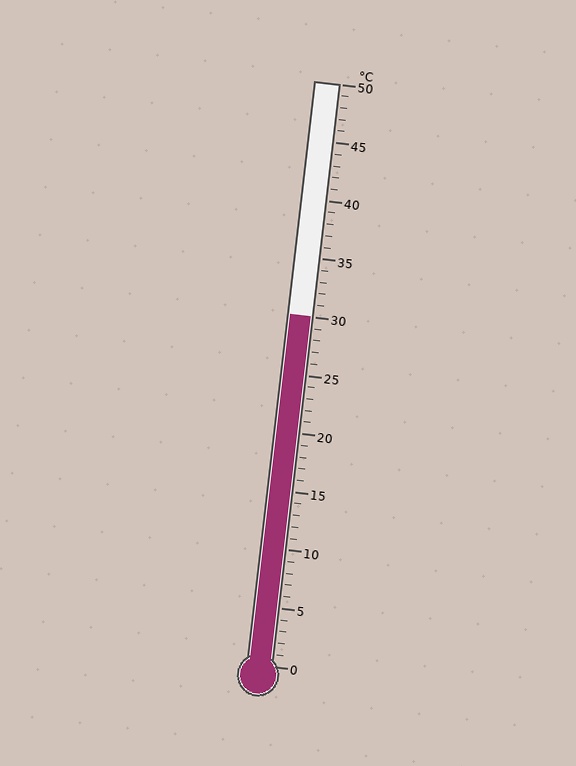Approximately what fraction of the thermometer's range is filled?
The thermometer is filled to approximately 60% of its range.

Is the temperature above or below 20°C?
The temperature is above 20°C.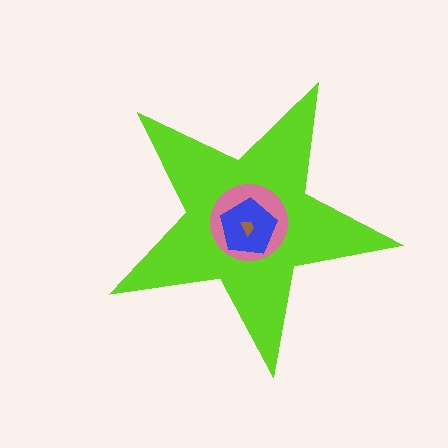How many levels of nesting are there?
4.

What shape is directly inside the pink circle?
The blue pentagon.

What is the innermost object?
The brown trapezoid.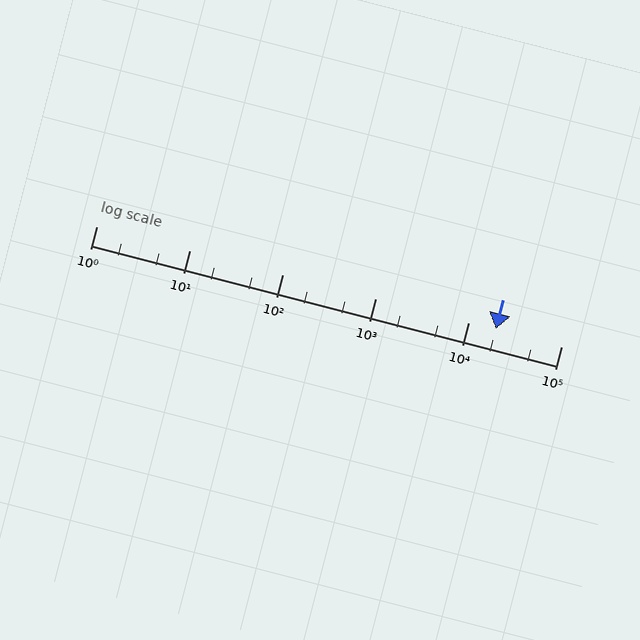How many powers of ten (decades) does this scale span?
The scale spans 5 decades, from 1 to 100000.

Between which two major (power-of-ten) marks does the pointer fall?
The pointer is between 10000 and 100000.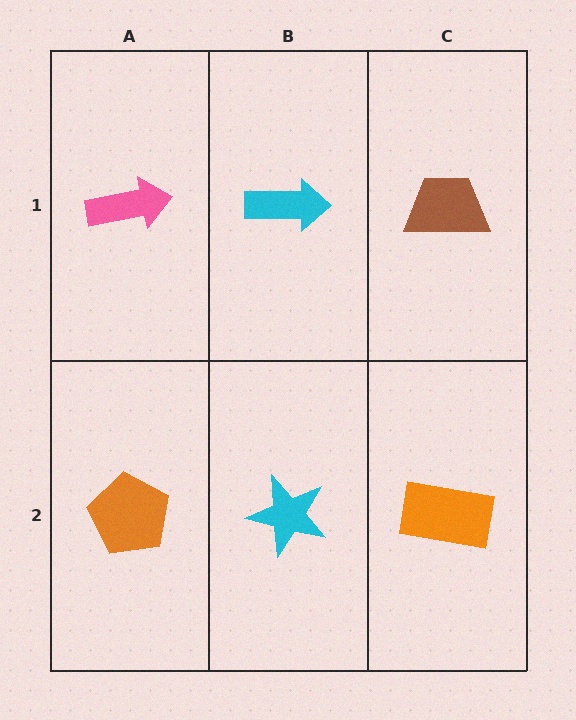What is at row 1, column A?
A pink arrow.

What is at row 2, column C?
An orange rectangle.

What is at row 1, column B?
A cyan arrow.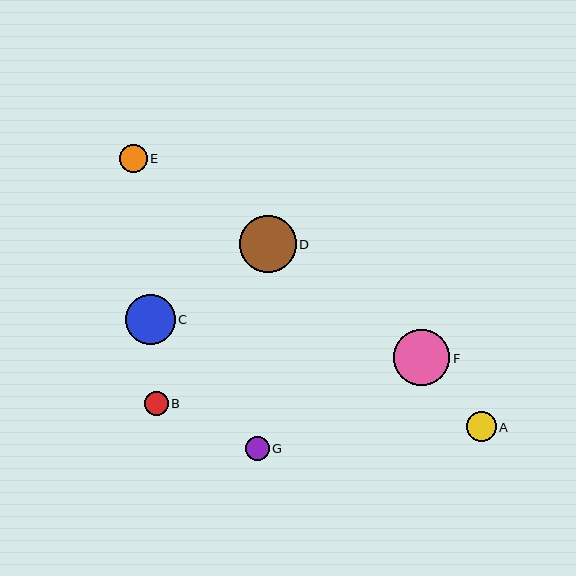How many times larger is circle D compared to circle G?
Circle D is approximately 2.4 times the size of circle G.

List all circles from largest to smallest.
From largest to smallest: D, F, C, A, E, G, B.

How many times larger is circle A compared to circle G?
Circle A is approximately 1.2 times the size of circle G.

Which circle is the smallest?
Circle B is the smallest with a size of approximately 24 pixels.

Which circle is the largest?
Circle D is the largest with a size of approximately 57 pixels.